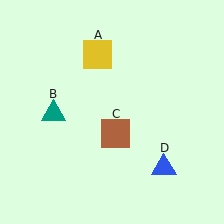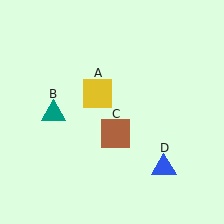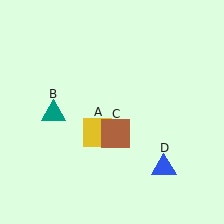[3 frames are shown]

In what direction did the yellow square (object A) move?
The yellow square (object A) moved down.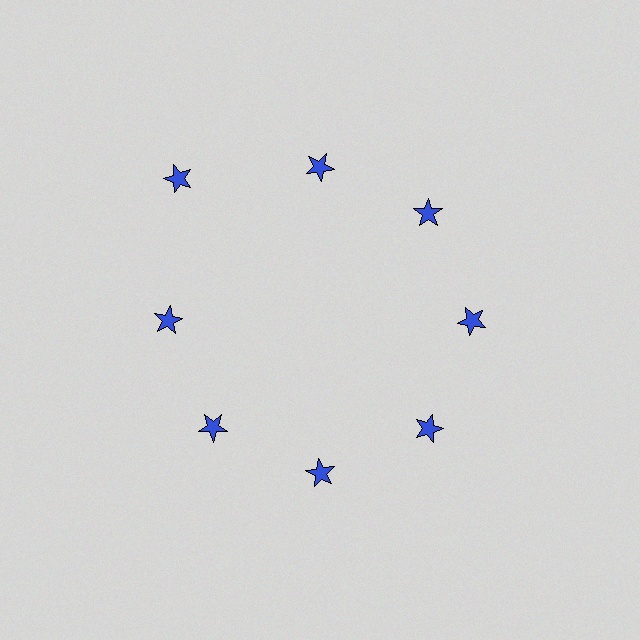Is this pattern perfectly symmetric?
No. The 8 blue stars are arranged in a ring, but one element near the 10 o'clock position is pushed outward from the center, breaking the 8-fold rotational symmetry.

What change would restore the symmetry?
The symmetry would be restored by moving it inward, back onto the ring so that all 8 stars sit at equal angles and equal distance from the center.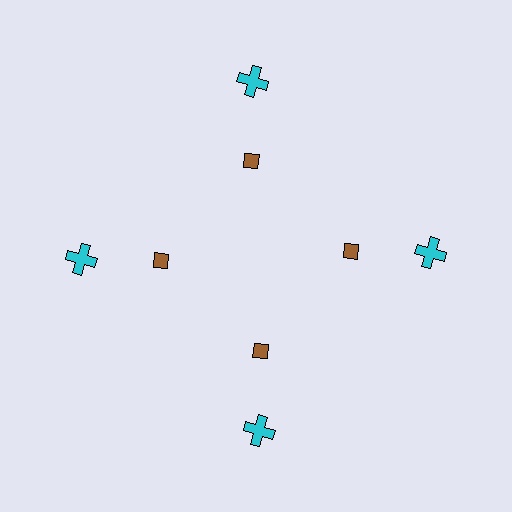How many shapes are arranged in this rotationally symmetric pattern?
There are 8 shapes, arranged in 4 groups of 2.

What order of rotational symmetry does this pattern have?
This pattern has 4-fold rotational symmetry.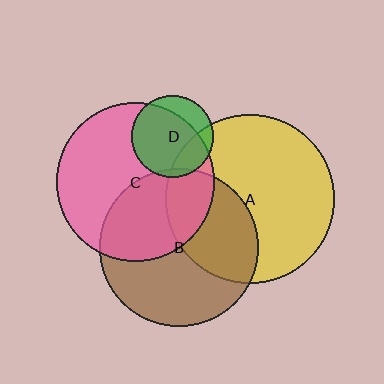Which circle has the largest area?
Circle A (yellow).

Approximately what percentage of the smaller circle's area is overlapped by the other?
Approximately 75%.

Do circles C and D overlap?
Yes.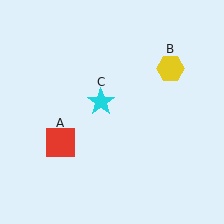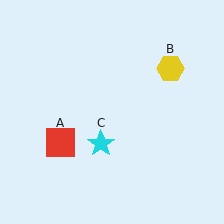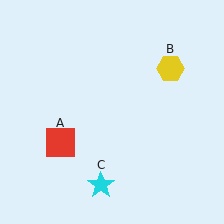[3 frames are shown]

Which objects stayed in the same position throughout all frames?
Red square (object A) and yellow hexagon (object B) remained stationary.